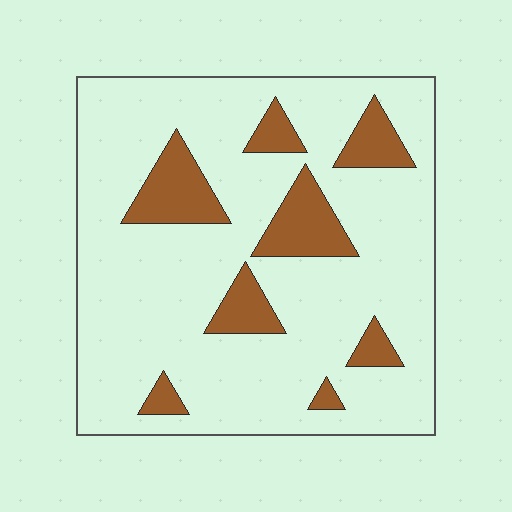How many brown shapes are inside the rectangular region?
8.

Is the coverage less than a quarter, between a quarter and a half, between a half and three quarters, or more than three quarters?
Less than a quarter.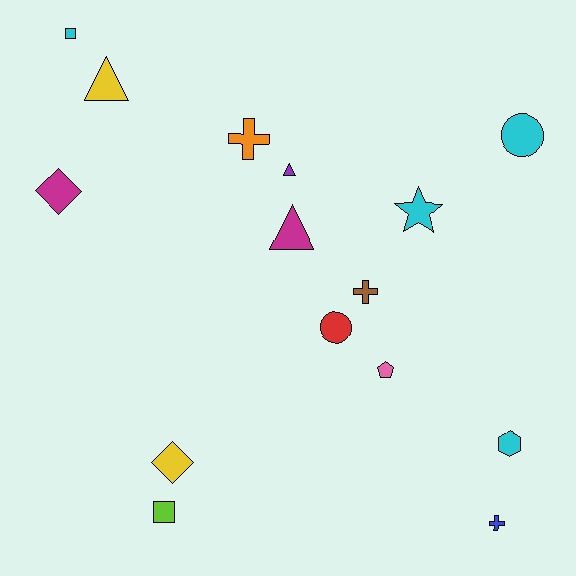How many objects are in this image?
There are 15 objects.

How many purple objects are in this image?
There is 1 purple object.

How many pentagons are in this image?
There is 1 pentagon.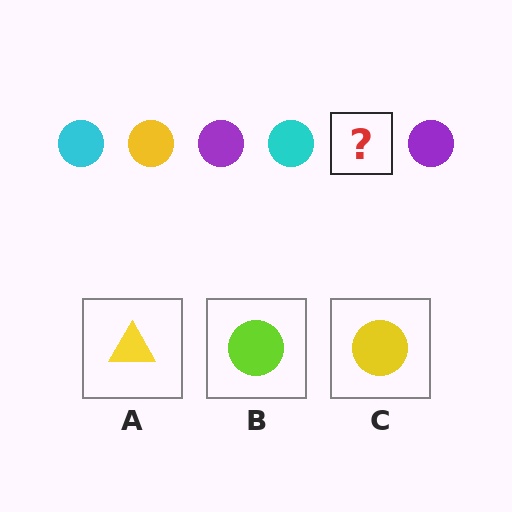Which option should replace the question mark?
Option C.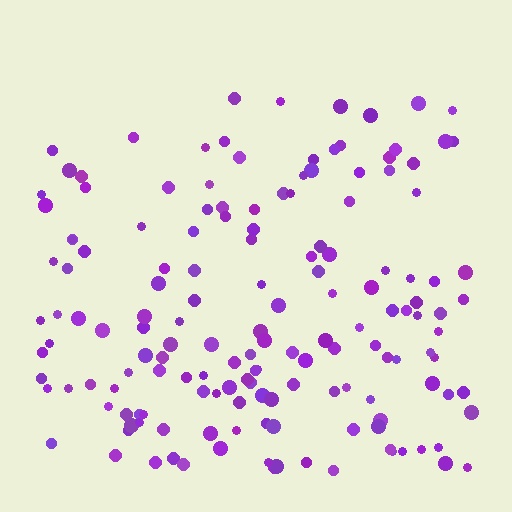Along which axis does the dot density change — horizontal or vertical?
Vertical.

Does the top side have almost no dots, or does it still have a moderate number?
Still a moderate number, just noticeably fewer than the bottom.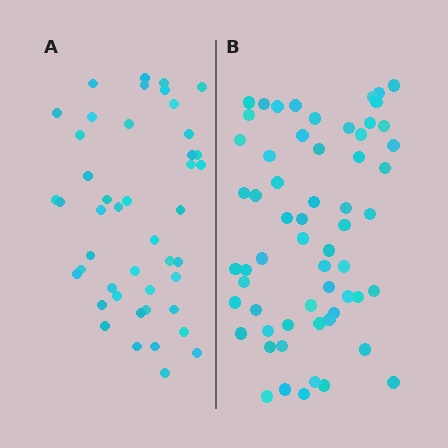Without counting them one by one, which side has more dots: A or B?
Region B (the right region) has more dots.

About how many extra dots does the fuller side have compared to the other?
Region B has approximately 15 more dots than region A.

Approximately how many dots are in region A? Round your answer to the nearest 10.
About 40 dots. (The exact count is 45, which rounds to 40.)